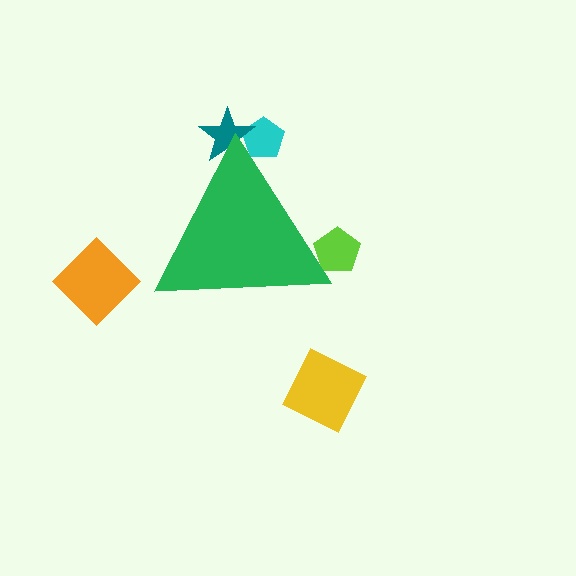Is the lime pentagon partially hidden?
Yes, the lime pentagon is partially hidden behind the green triangle.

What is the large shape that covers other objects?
A green triangle.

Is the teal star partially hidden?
Yes, the teal star is partially hidden behind the green triangle.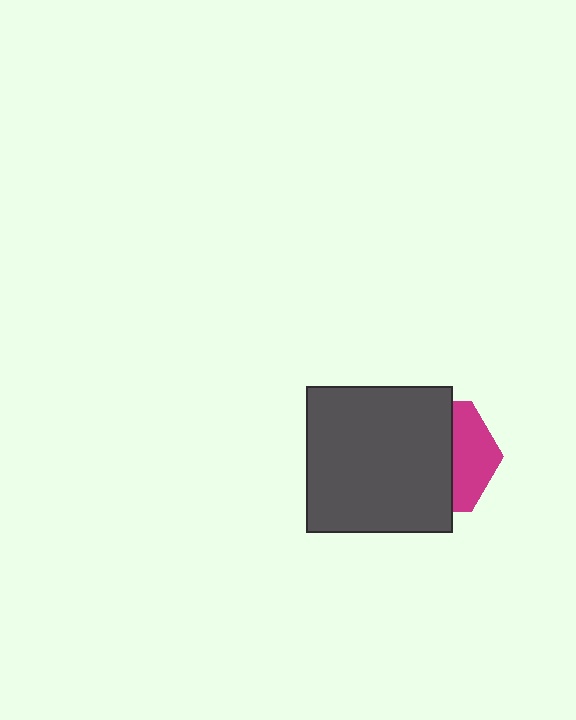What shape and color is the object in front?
The object in front is a dark gray square.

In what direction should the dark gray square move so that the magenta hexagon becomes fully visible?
The dark gray square should move left. That is the shortest direction to clear the overlap and leave the magenta hexagon fully visible.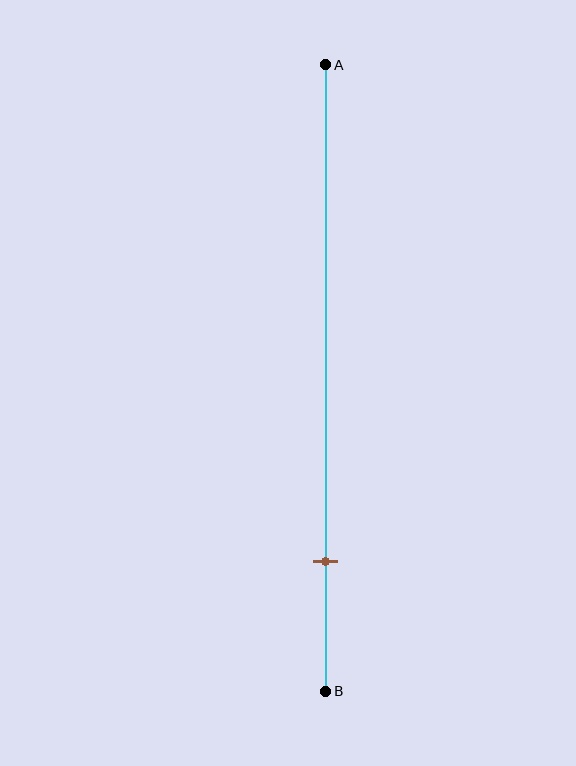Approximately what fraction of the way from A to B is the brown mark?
The brown mark is approximately 80% of the way from A to B.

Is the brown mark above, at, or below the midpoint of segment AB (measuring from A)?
The brown mark is below the midpoint of segment AB.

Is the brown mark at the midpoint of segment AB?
No, the mark is at about 80% from A, not at the 50% midpoint.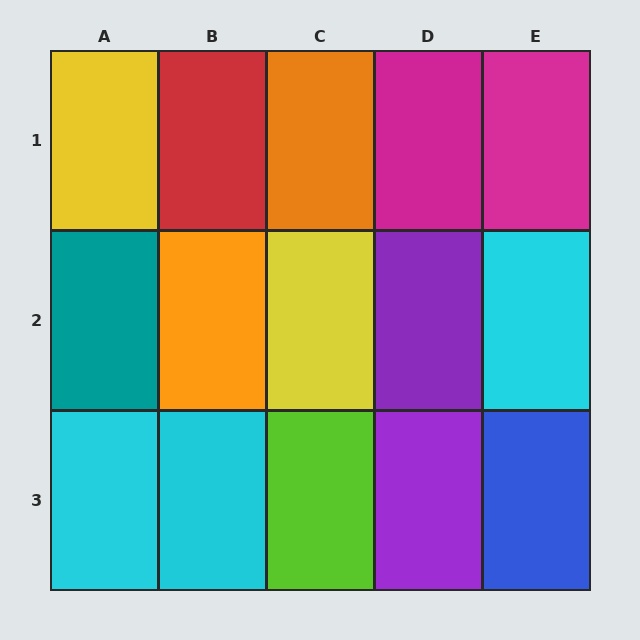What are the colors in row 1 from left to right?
Yellow, red, orange, magenta, magenta.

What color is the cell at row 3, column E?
Blue.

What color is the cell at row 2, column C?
Yellow.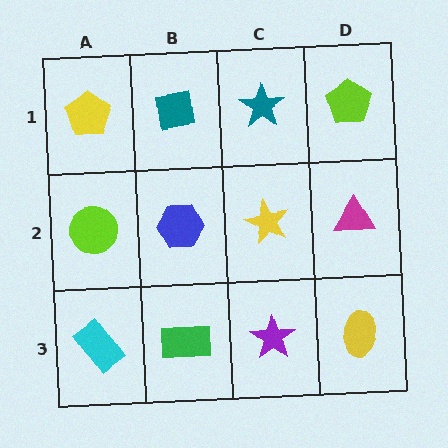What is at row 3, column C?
A purple star.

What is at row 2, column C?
A yellow star.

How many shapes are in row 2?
4 shapes.